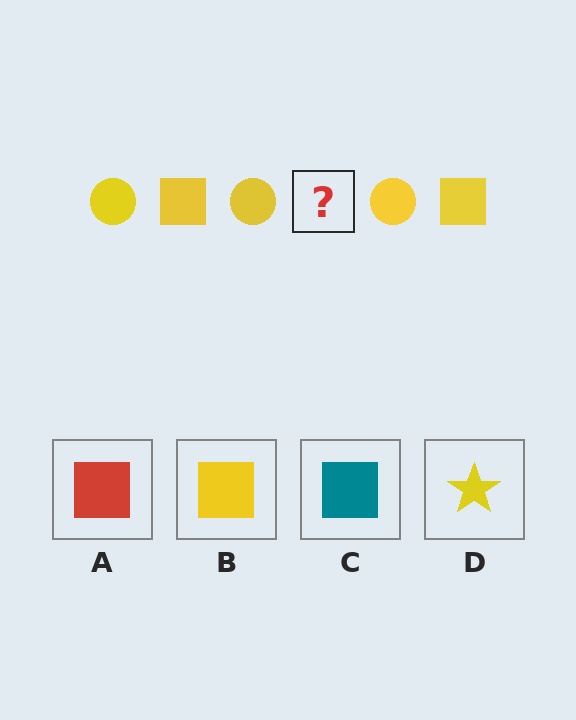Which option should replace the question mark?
Option B.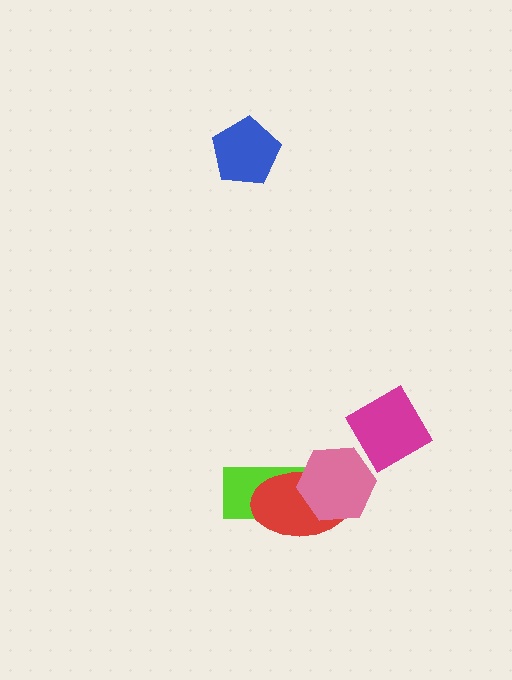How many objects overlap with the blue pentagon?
0 objects overlap with the blue pentagon.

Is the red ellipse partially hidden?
Yes, it is partially covered by another shape.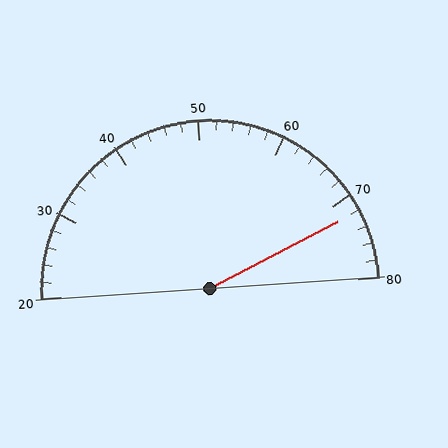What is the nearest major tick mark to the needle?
The nearest major tick mark is 70.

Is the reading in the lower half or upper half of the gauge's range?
The reading is in the upper half of the range (20 to 80).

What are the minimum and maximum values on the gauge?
The gauge ranges from 20 to 80.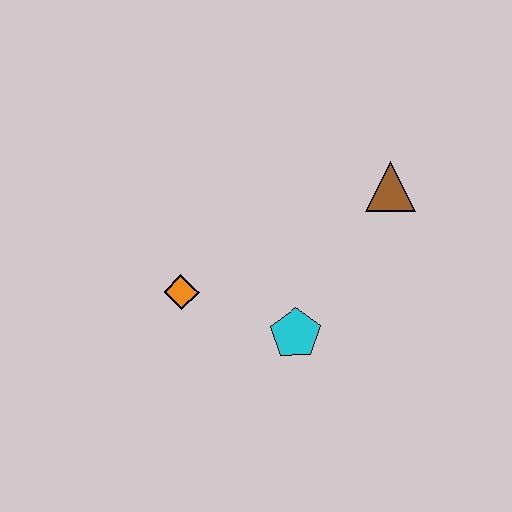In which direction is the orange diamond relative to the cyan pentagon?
The orange diamond is to the left of the cyan pentagon.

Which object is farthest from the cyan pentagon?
The brown triangle is farthest from the cyan pentagon.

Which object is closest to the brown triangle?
The cyan pentagon is closest to the brown triangle.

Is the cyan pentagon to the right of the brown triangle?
No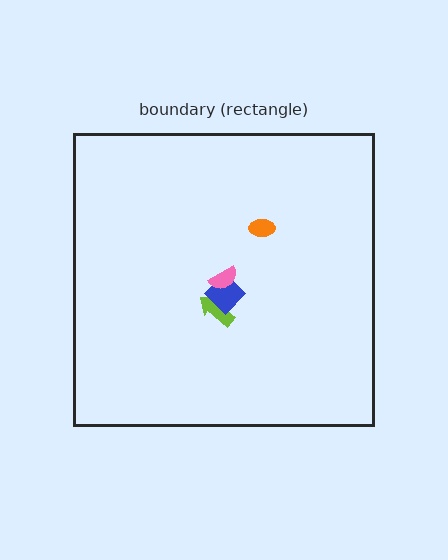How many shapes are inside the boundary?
4 inside, 0 outside.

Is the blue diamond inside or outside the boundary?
Inside.